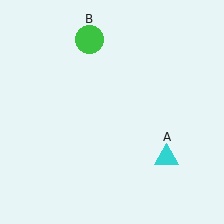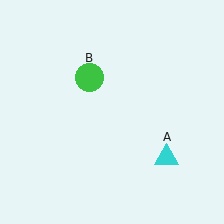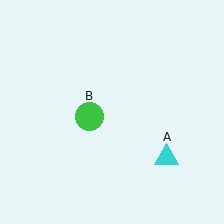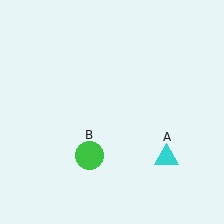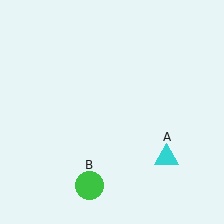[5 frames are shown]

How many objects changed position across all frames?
1 object changed position: green circle (object B).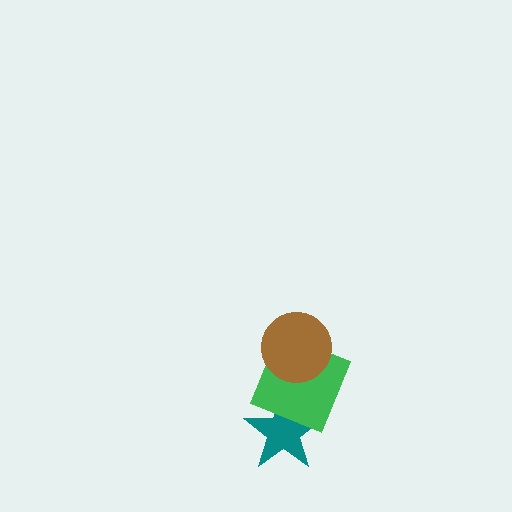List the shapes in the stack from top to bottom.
From top to bottom: the brown circle, the green square, the teal star.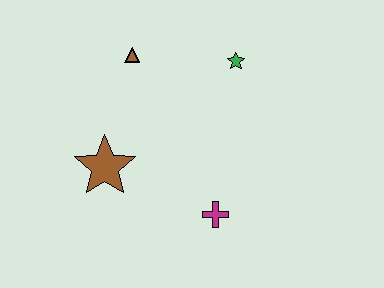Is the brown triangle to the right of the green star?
No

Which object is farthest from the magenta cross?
The brown triangle is farthest from the magenta cross.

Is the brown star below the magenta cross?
No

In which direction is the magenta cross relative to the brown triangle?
The magenta cross is below the brown triangle.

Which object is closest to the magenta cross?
The brown star is closest to the magenta cross.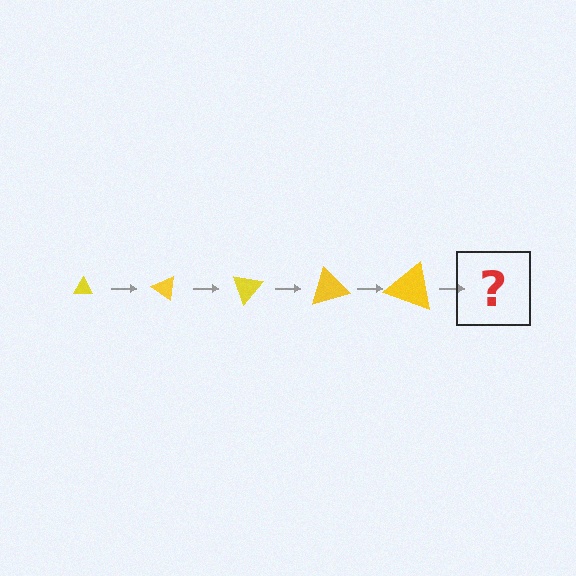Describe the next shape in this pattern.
It should be a triangle, larger than the previous one and rotated 175 degrees from the start.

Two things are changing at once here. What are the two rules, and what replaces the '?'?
The two rules are that the triangle grows larger each step and it rotates 35 degrees each step. The '?' should be a triangle, larger than the previous one and rotated 175 degrees from the start.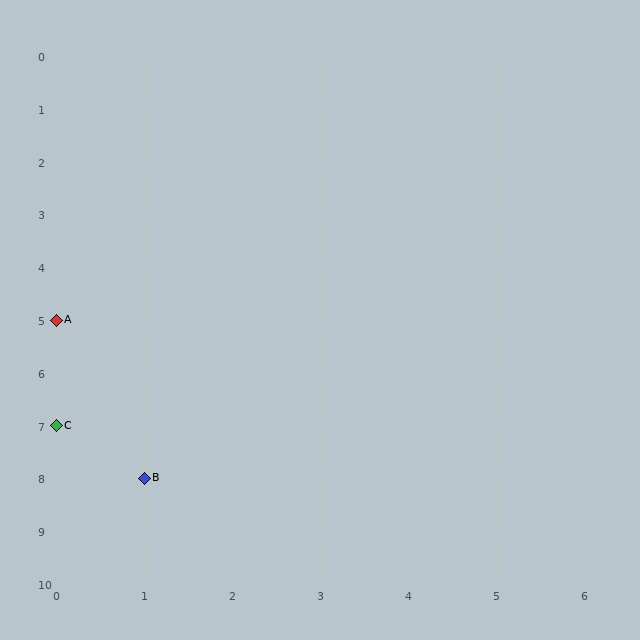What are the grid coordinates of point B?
Point B is at grid coordinates (1, 8).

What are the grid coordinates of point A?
Point A is at grid coordinates (0, 5).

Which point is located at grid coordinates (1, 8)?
Point B is at (1, 8).